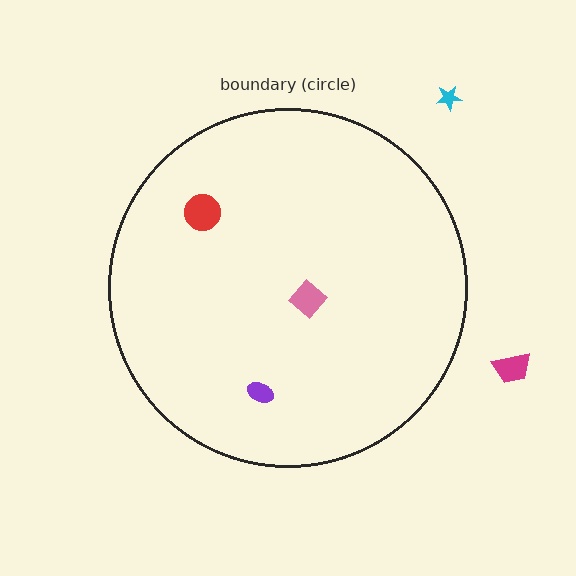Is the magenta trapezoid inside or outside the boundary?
Outside.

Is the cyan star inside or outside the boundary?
Outside.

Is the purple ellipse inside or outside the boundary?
Inside.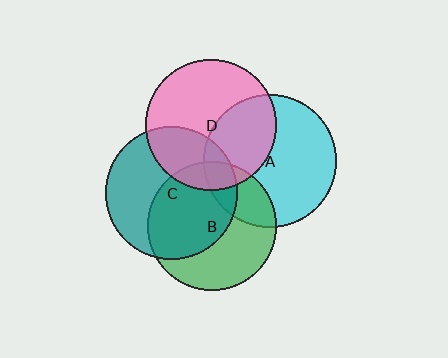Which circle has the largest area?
Circle A (cyan).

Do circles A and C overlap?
Yes.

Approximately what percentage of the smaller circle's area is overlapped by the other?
Approximately 10%.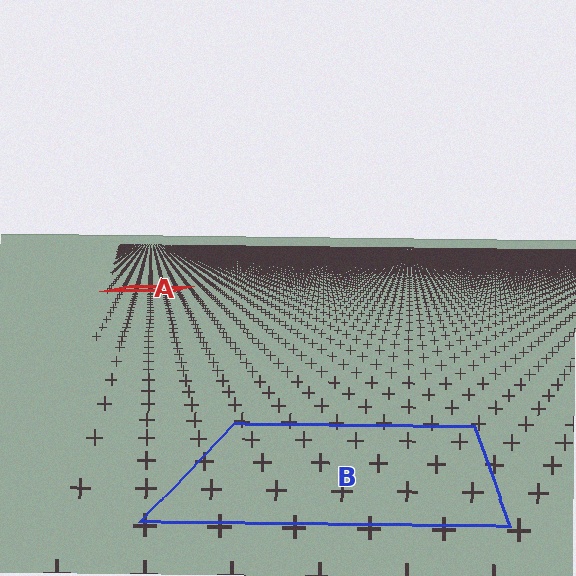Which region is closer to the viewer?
Region B is closer. The texture elements there are larger and more spread out.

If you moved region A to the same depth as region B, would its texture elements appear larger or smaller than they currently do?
They would appear larger. At a closer depth, the same texture elements are projected at a bigger on-screen size.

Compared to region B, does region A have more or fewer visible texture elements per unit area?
Region A has more texture elements per unit area — they are packed more densely because it is farther away.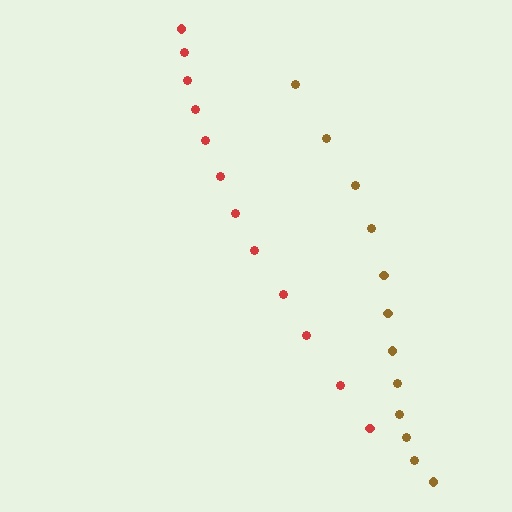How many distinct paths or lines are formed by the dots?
There are 2 distinct paths.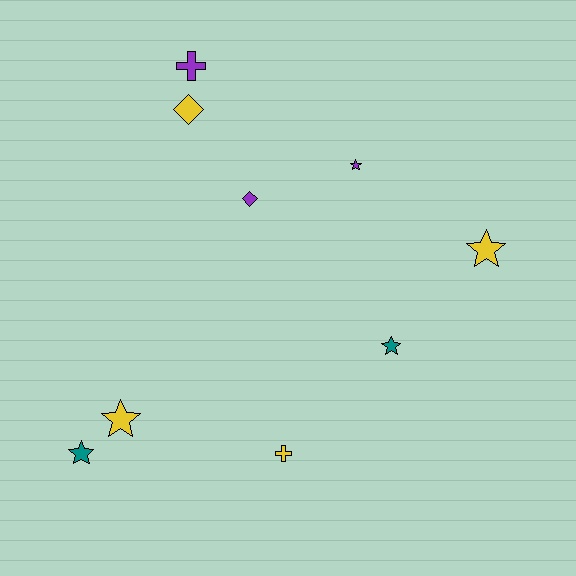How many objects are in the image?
There are 9 objects.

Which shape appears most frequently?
Star, with 5 objects.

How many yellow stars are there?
There are 2 yellow stars.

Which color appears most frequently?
Yellow, with 4 objects.